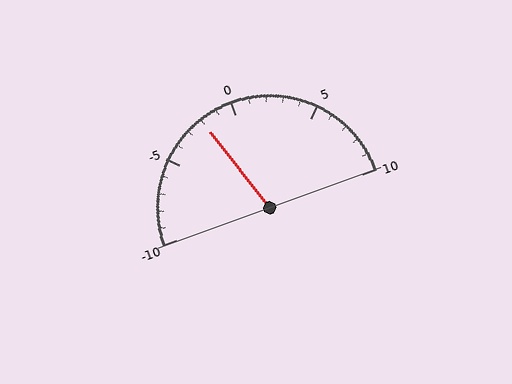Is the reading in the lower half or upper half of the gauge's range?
The reading is in the lower half of the range (-10 to 10).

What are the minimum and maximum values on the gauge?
The gauge ranges from -10 to 10.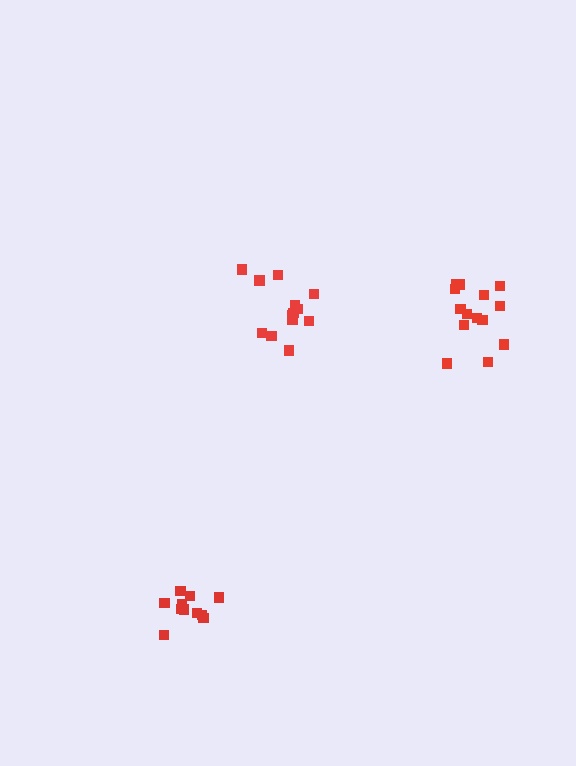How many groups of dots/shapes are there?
There are 3 groups.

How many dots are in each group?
Group 1: 13 dots, Group 2: 14 dots, Group 3: 11 dots (38 total).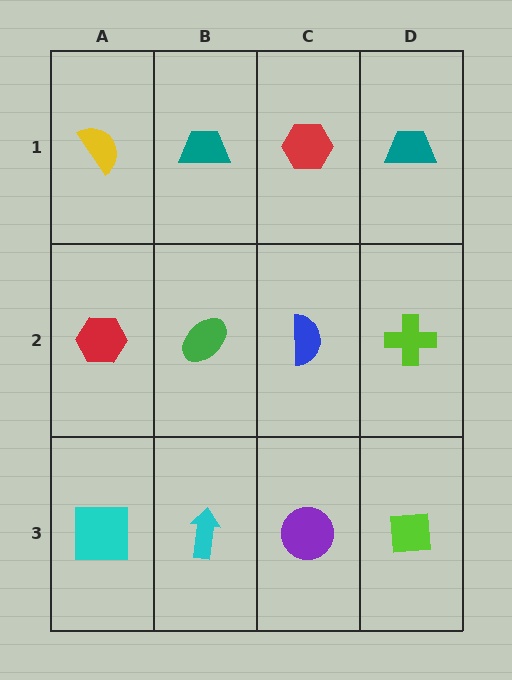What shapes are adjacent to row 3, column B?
A green ellipse (row 2, column B), a cyan square (row 3, column A), a purple circle (row 3, column C).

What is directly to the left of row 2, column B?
A red hexagon.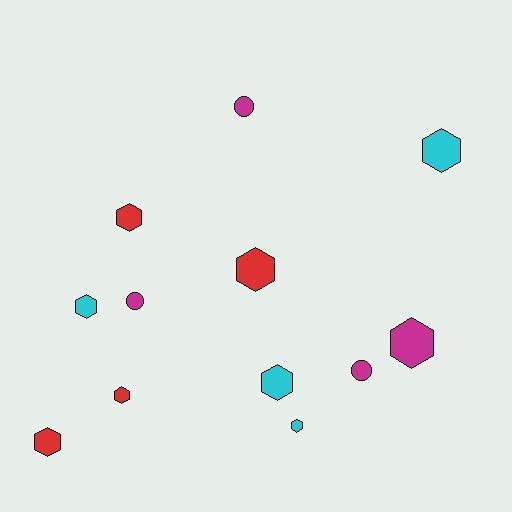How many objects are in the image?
There are 12 objects.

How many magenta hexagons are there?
There is 1 magenta hexagon.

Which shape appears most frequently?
Hexagon, with 9 objects.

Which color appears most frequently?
Cyan, with 4 objects.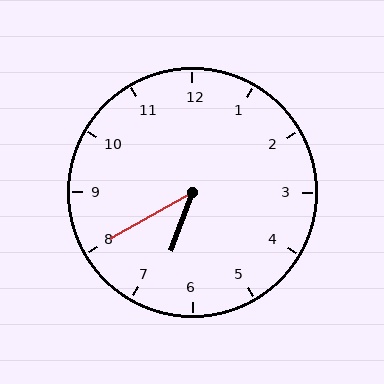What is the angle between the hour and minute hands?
Approximately 40 degrees.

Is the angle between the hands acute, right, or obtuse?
It is acute.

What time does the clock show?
6:40.